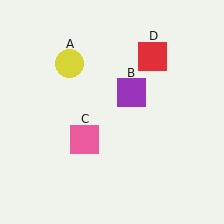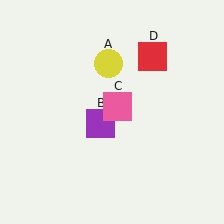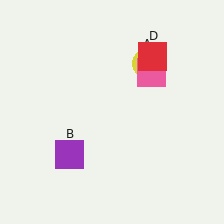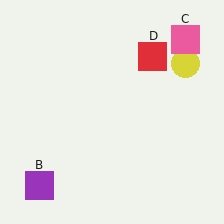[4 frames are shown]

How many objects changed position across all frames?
3 objects changed position: yellow circle (object A), purple square (object B), pink square (object C).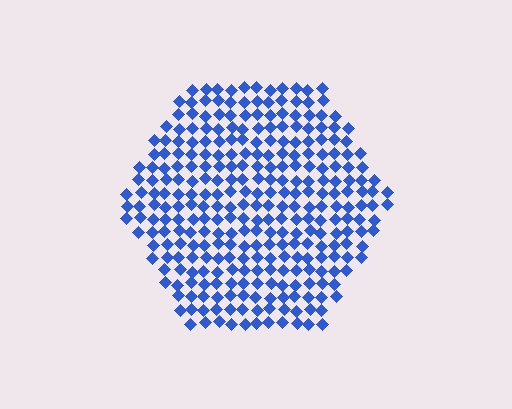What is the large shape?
The large shape is a hexagon.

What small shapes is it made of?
It is made of small diamonds.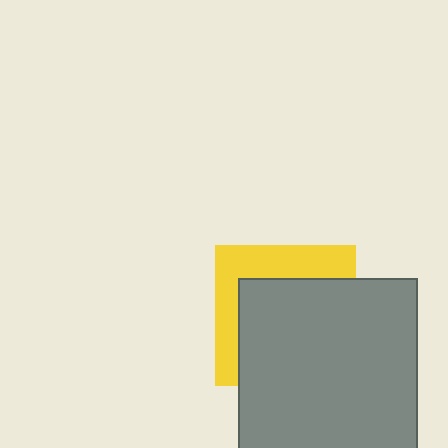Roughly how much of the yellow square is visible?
A small part of it is visible (roughly 35%).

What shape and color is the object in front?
The object in front is a gray rectangle.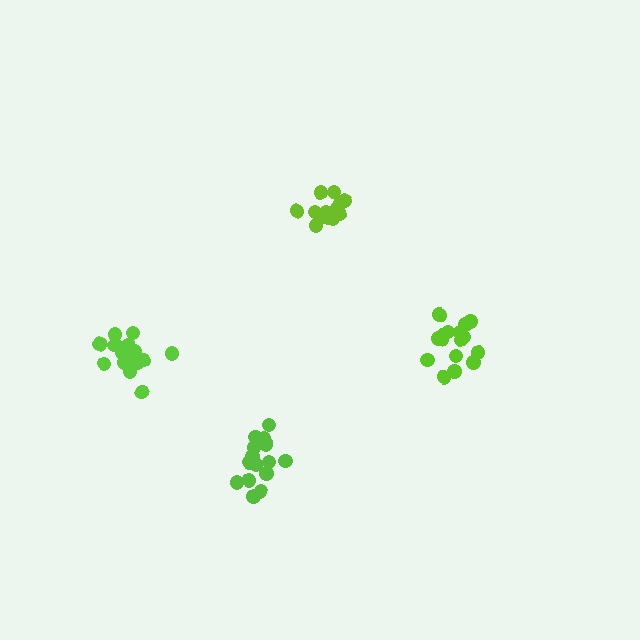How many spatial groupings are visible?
There are 4 spatial groupings.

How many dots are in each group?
Group 1: 14 dots, Group 2: 16 dots, Group 3: 19 dots, Group 4: 18 dots (67 total).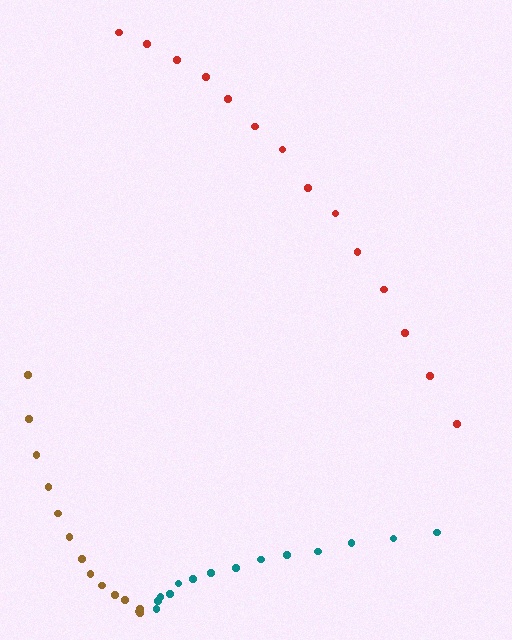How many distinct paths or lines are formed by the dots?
There are 3 distinct paths.